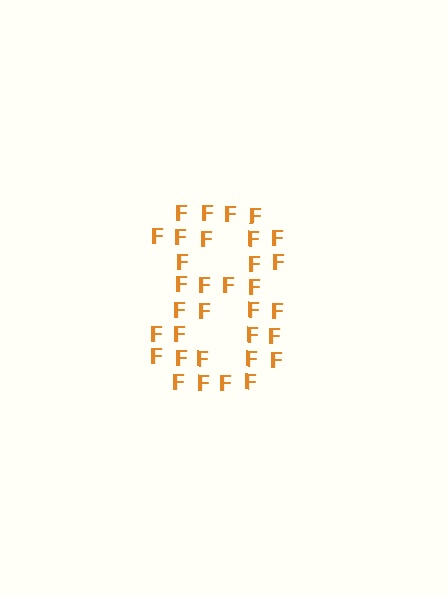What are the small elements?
The small elements are letter F's.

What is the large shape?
The large shape is the digit 8.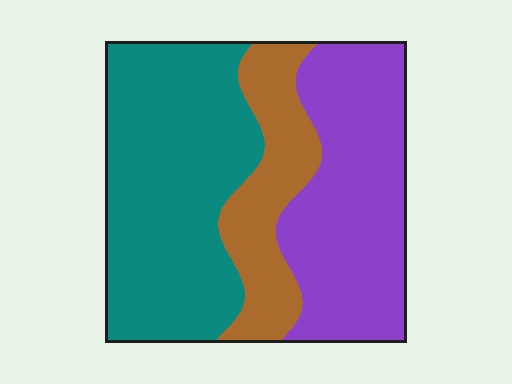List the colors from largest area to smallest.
From largest to smallest: teal, purple, brown.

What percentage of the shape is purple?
Purple covers roughly 35% of the shape.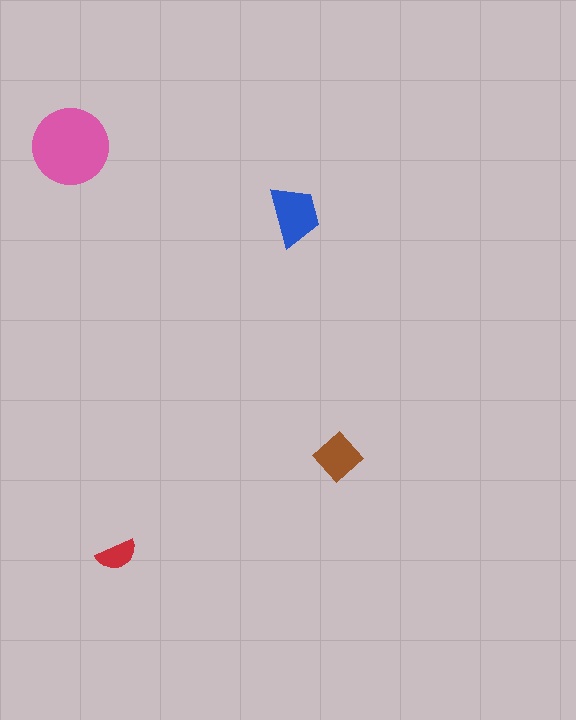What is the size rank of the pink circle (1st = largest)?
1st.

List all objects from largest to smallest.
The pink circle, the blue trapezoid, the brown diamond, the red semicircle.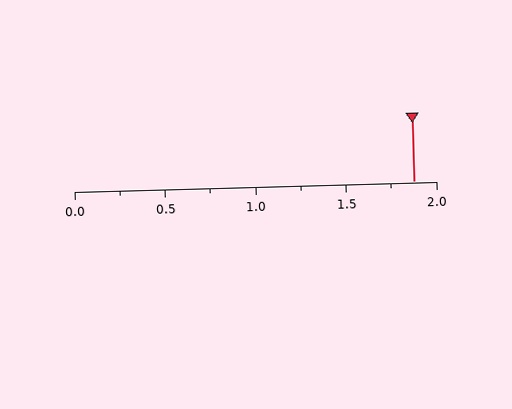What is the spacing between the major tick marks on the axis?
The major ticks are spaced 0.5 apart.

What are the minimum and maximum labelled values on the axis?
The axis runs from 0.0 to 2.0.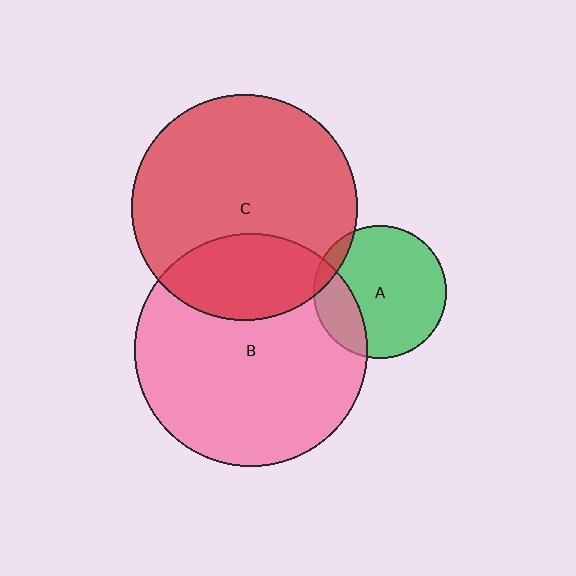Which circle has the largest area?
Circle B (pink).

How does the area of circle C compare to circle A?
Approximately 2.9 times.